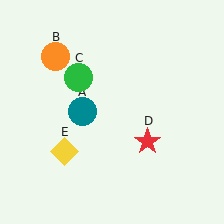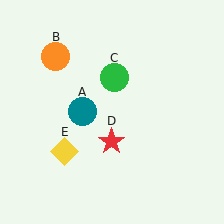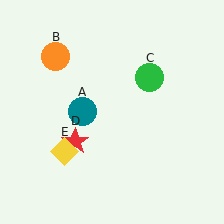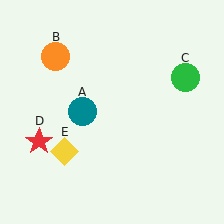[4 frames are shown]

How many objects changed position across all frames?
2 objects changed position: green circle (object C), red star (object D).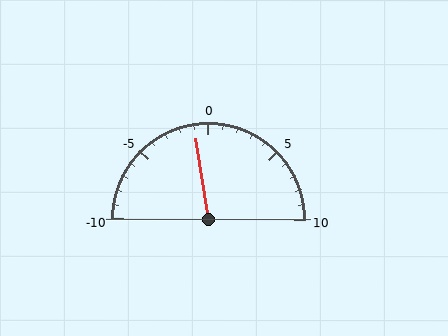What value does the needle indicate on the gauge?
The needle indicates approximately -1.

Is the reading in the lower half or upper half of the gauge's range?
The reading is in the lower half of the range (-10 to 10).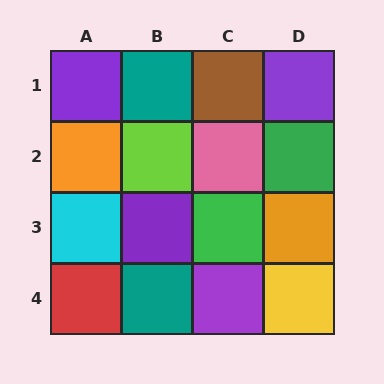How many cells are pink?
1 cell is pink.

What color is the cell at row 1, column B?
Teal.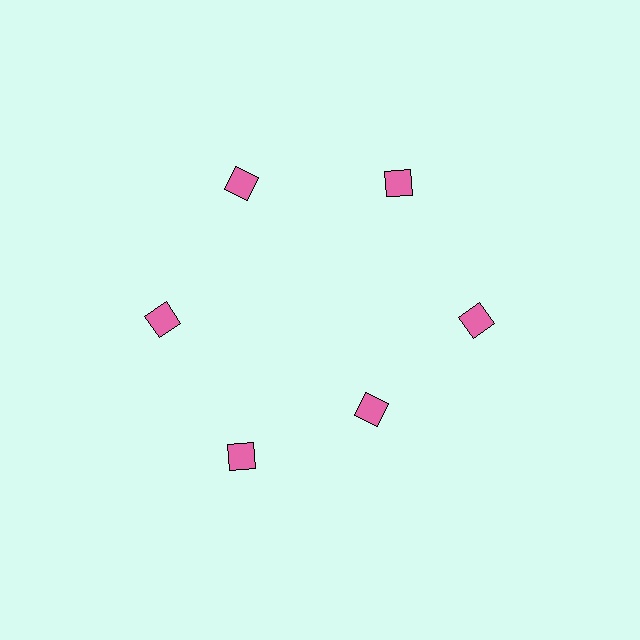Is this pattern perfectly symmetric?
No. The 6 pink diamonds are arranged in a ring, but one element near the 5 o'clock position is pulled inward toward the center, breaking the 6-fold rotational symmetry.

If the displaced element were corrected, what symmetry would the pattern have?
It would have 6-fold rotational symmetry — the pattern would map onto itself every 60 degrees.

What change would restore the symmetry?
The symmetry would be restored by moving it outward, back onto the ring so that all 6 diamonds sit at equal angles and equal distance from the center.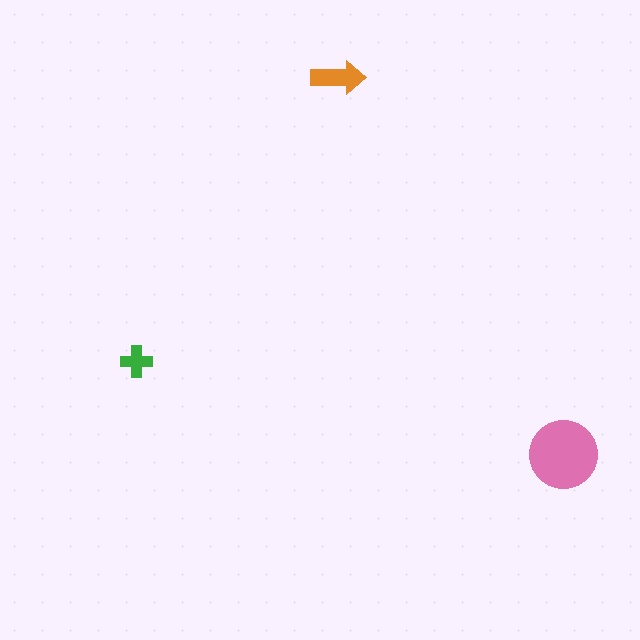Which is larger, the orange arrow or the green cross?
The orange arrow.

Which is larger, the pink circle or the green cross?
The pink circle.